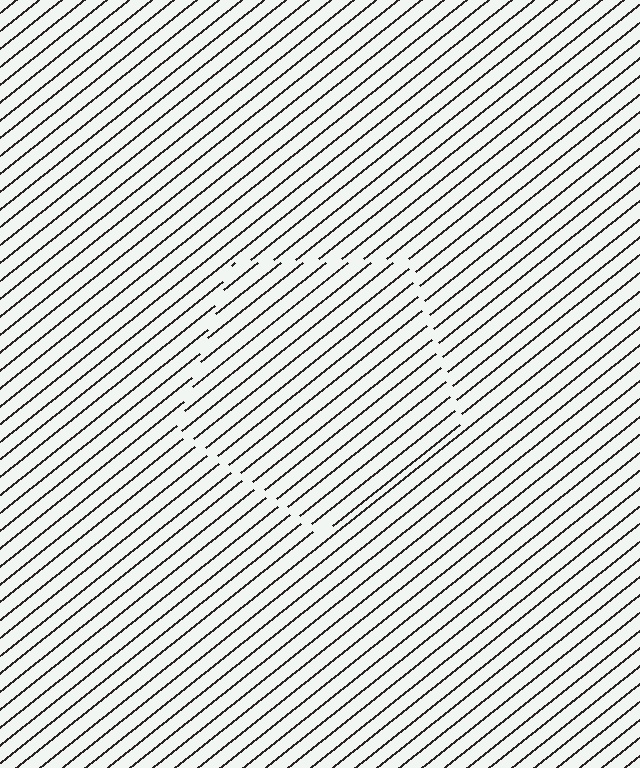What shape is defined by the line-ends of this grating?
An illusory pentagon. The interior of the shape contains the same grating, shifted by half a period — the contour is defined by the phase discontinuity where line-ends from the inner and outer gratings abut.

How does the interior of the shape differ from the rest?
The interior of the shape contains the same grating, shifted by half a period — the contour is defined by the phase discontinuity where line-ends from the inner and outer gratings abut.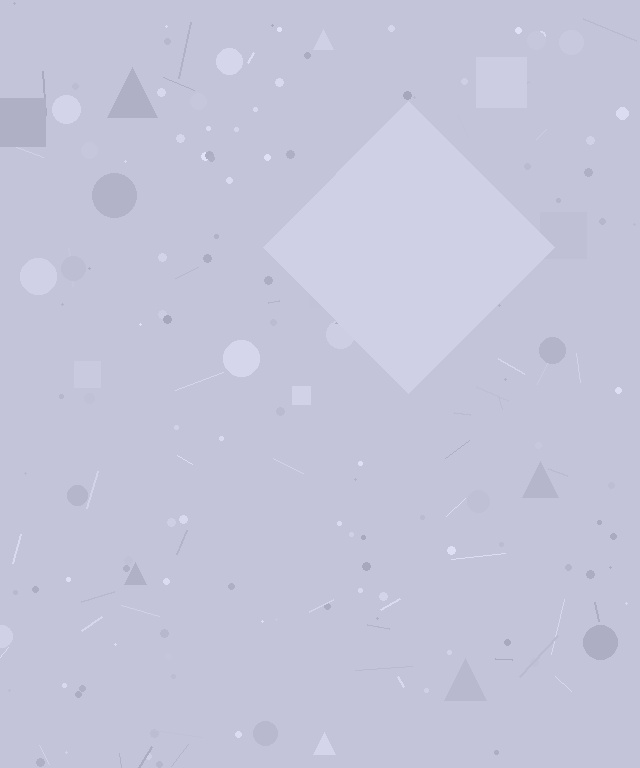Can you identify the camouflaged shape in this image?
The camouflaged shape is a diamond.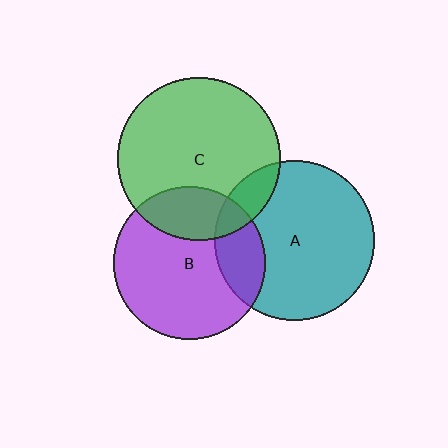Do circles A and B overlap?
Yes.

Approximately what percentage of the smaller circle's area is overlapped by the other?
Approximately 20%.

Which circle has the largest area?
Circle C (green).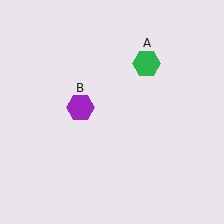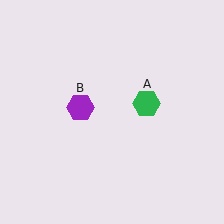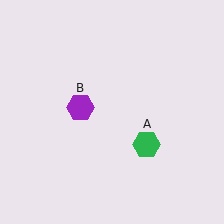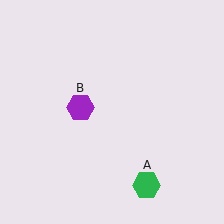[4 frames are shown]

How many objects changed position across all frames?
1 object changed position: green hexagon (object A).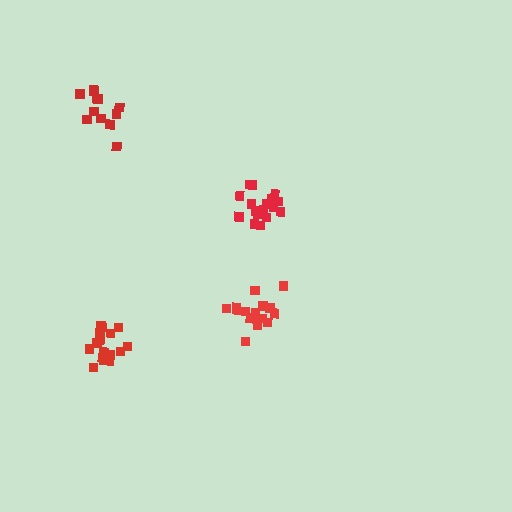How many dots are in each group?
Group 1: 17 dots, Group 2: 18 dots, Group 3: 12 dots, Group 4: 17 dots (64 total).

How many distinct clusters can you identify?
There are 4 distinct clusters.